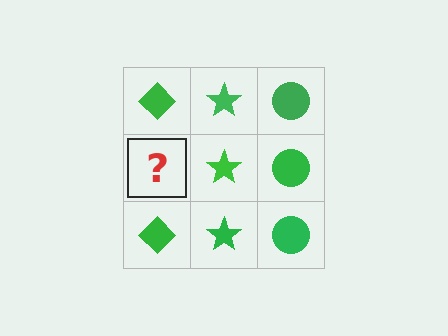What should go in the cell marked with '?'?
The missing cell should contain a green diamond.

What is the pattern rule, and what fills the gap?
The rule is that each column has a consistent shape. The gap should be filled with a green diamond.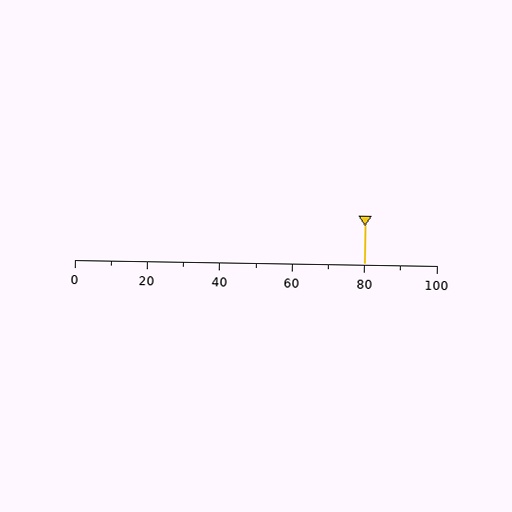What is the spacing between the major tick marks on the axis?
The major ticks are spaced 20 apart.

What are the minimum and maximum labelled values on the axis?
The axis runs from 0 to 100.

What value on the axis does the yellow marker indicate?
The marker indicates approximately 80.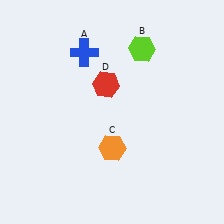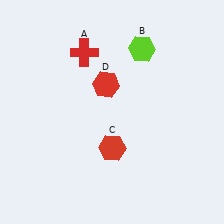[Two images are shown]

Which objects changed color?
A changed from blue to red. C changed from orange to red.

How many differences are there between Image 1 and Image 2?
There are 2 differences between the two images.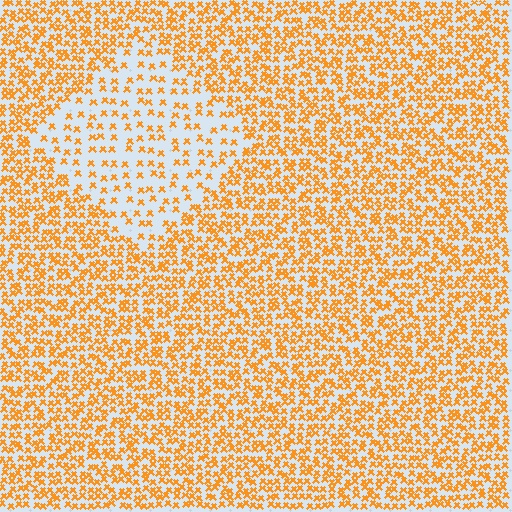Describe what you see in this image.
The image contains small orange elements arranged at two different densities. A diamond-shaped region is visible where the elements are less densely packed than the surrounding area.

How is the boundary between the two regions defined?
The boundary is defined by a change in element density (approximately 2.4x ratio). All elements are the same color, size, and shape.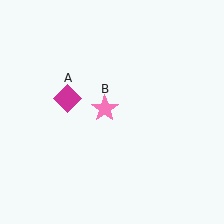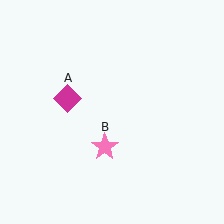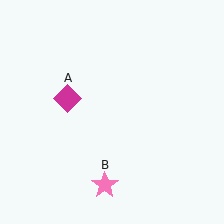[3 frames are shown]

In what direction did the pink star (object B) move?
The pink star (object B) moved down.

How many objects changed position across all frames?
1 object changed position: pink star (object B).